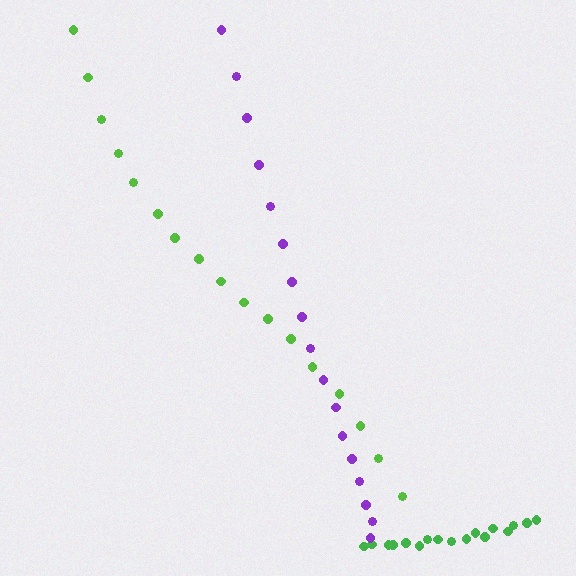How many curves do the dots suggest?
There are 3 distinct paths.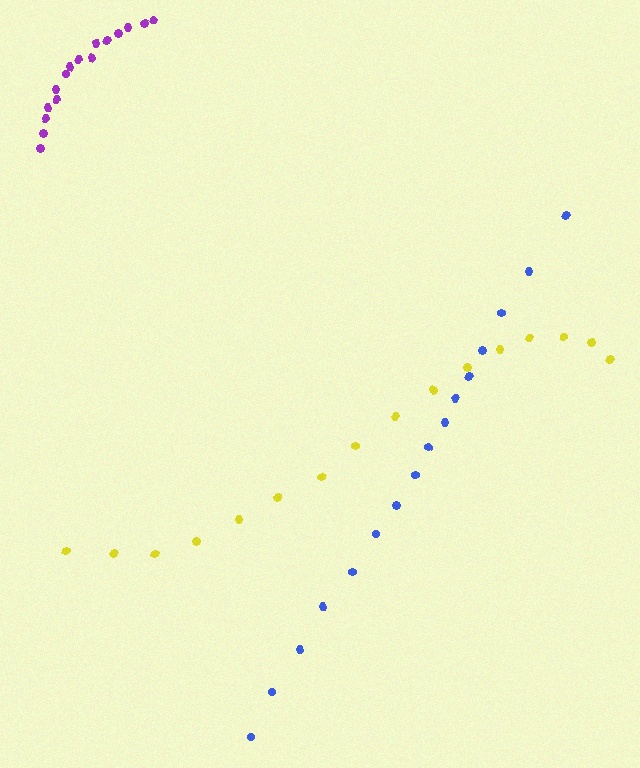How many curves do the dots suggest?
There are 3 distinct paths.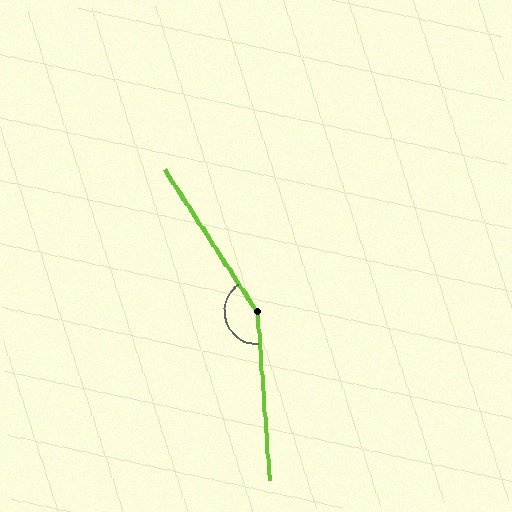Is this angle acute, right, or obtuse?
It is obtuse.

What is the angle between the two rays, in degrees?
Approximately 151 degrees.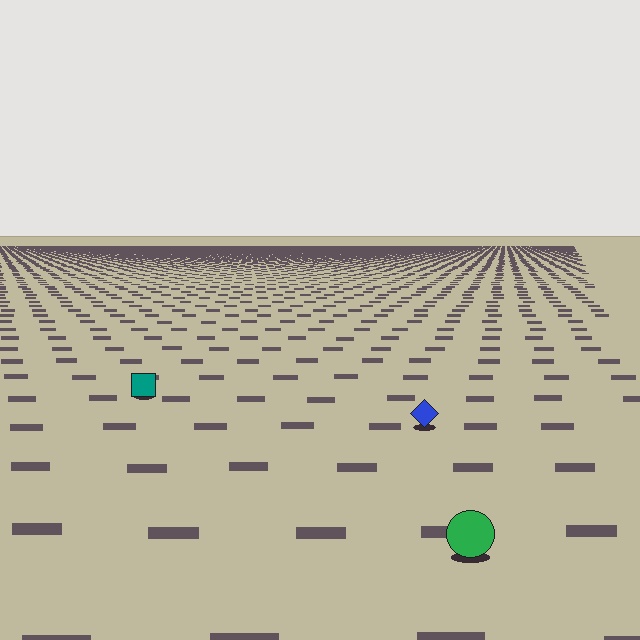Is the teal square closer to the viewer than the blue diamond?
No. The blue diamond is closer — you can tell from the texture gradient: the ground texture is coarser near it.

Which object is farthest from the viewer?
The teal square is farthest from the viewer. It appears smaller and the ground texture around it is denser.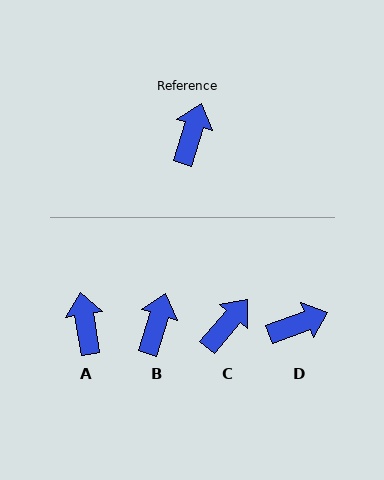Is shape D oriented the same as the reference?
No, it is off by about 53 degrees.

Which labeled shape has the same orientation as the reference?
B.